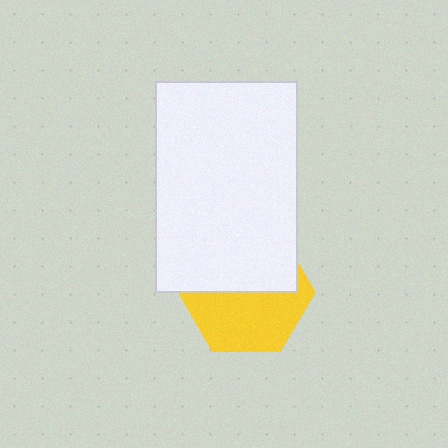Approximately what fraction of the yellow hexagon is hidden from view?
Roughly 49% of the yellow hexagon is hidden behind the white rectangle.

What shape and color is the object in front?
The object in front is a white rectangle.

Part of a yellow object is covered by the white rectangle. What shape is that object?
It is a hexagon.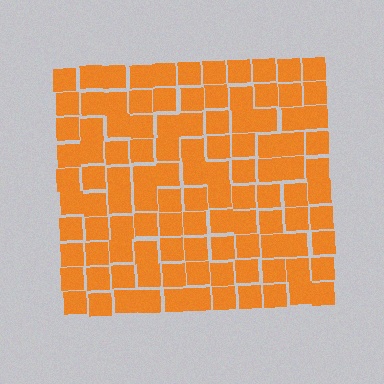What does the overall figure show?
The overall figure shows a square.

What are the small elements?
The small elements are squares.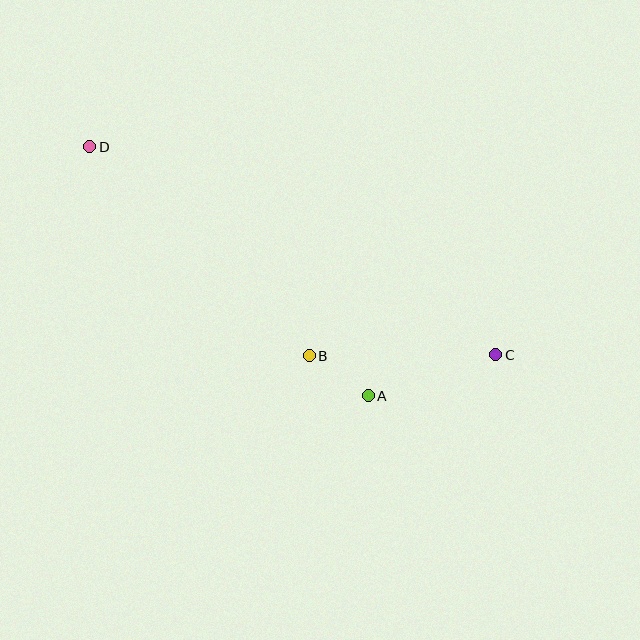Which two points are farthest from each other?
Points C and D are farthest from each other.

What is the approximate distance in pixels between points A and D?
The distance between A and D is approximately 373 pixels.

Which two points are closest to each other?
Points A and B are closest to each other.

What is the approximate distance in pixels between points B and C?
The distance between B and C is approximately 186 pixels.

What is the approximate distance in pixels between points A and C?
The distance between A and C is approximately 134 pixels.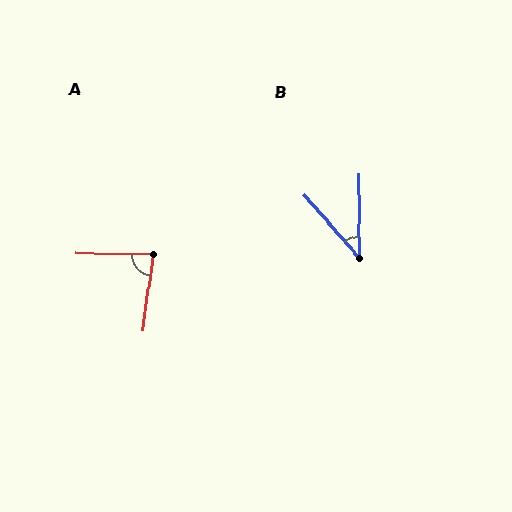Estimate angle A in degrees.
Approximately 83 degrees.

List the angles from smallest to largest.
B (42°), A (83°).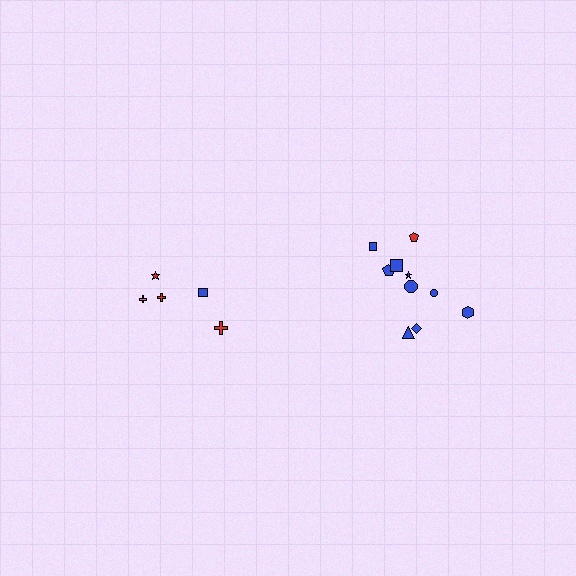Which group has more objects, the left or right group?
The right group.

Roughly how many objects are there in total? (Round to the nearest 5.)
Roughly 15 objects in total.